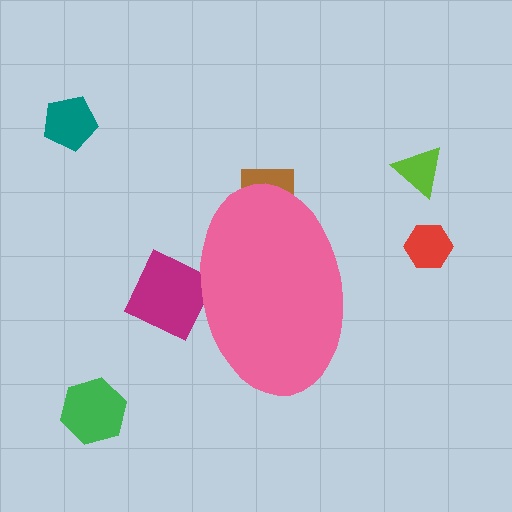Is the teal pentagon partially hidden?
No, the teal pentagon is fully visible.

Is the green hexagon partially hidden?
No, the green hexagon is fully visible.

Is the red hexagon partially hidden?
No, the red hexagon is fully visible.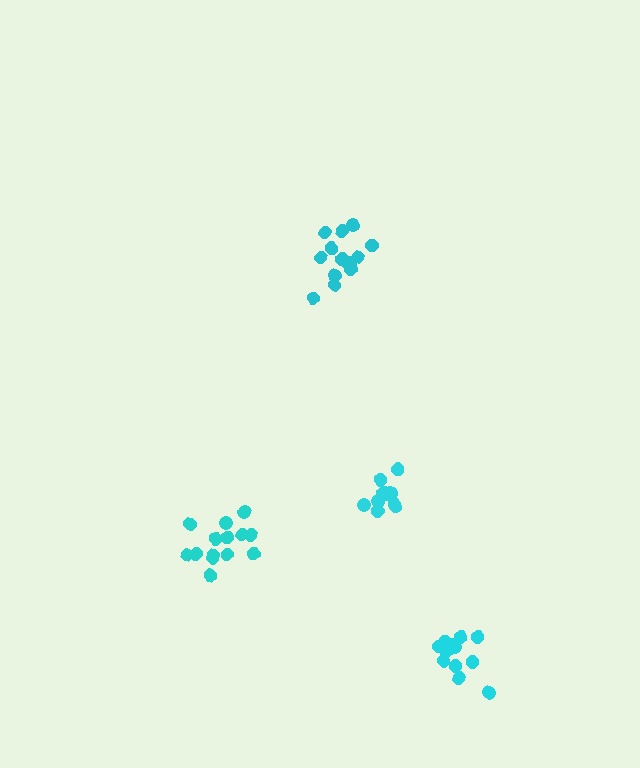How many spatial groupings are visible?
There are 4 spatial groupings.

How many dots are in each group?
Group 1: 13 dots, Group 2: 11 dots, Group 3: 14 dots, Group 4: 15 dots (53 total).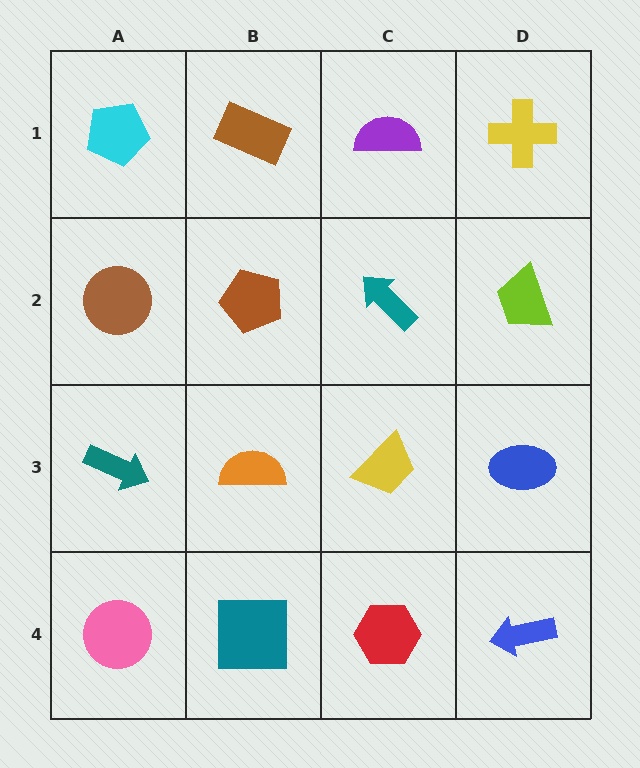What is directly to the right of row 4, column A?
A teal square.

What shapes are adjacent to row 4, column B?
An orange semicircle (row 3, column B), a pink circle (row 4, column A), a red hexagon (row 4, column C).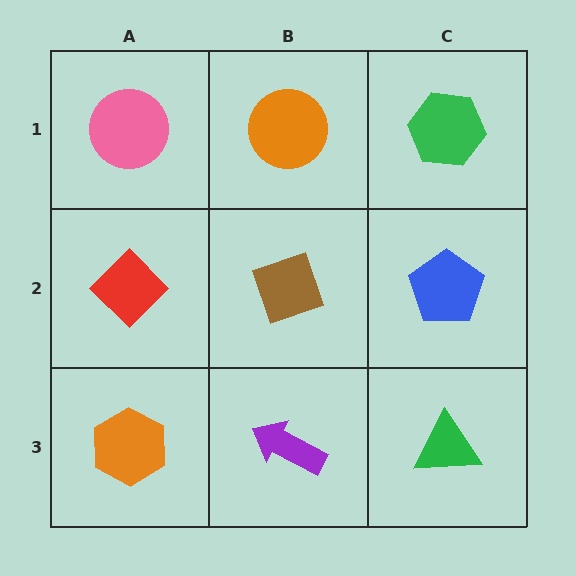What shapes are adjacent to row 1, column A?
A red diamond (row 2, column A), an orange circle (row 1, column B).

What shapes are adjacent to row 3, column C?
A blue pentagon (row 2, column C), a purple arrow (row 3, column B).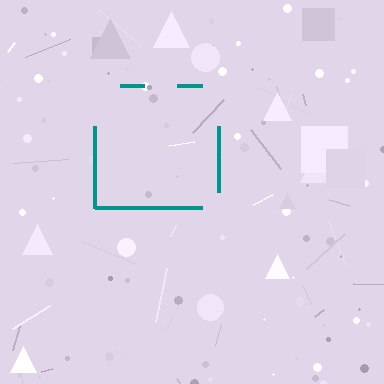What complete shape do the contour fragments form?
The contour fragments form a square.